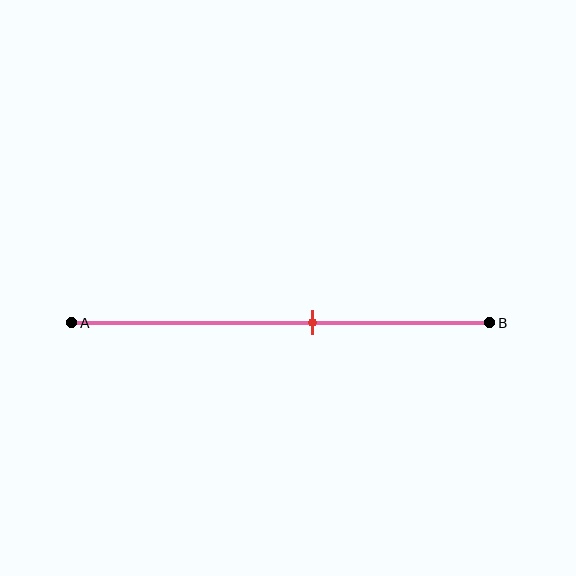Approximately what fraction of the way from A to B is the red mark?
The red mark is approximately 60% of the way from A to B.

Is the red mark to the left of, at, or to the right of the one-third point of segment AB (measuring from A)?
The red mark is to the right of the one-third point of segment AB.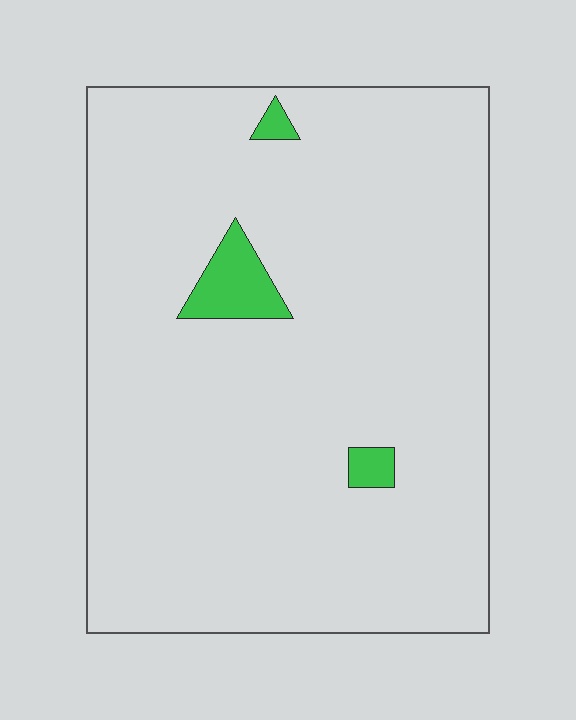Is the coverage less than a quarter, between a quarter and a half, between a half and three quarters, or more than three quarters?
Less than a quarter.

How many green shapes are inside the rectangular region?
3.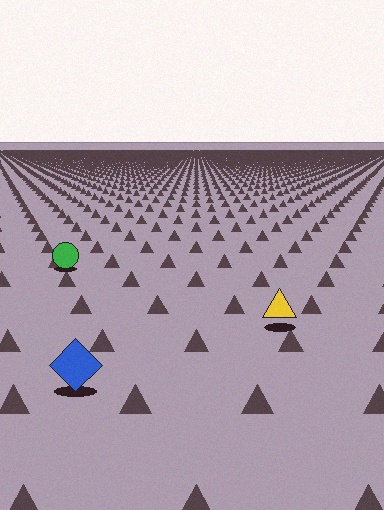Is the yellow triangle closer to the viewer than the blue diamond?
No. The blue diamond is closer — you can tell from the texture gradient: the ground texture is coarser near it.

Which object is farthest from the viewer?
The green circle is farthest from the viewer. It appears smaller and the ground texture around it is denser.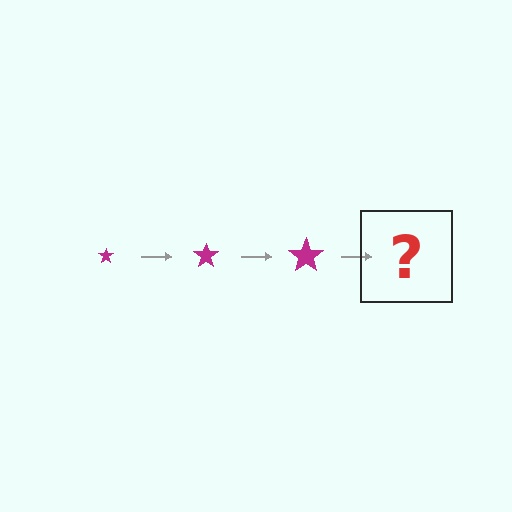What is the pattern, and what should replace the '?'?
The pattern is that the star gets progressively larger each step. The '?' should be a magenta star, larger than the previous one.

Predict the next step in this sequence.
The next step is a magenta star, larger than the previous one.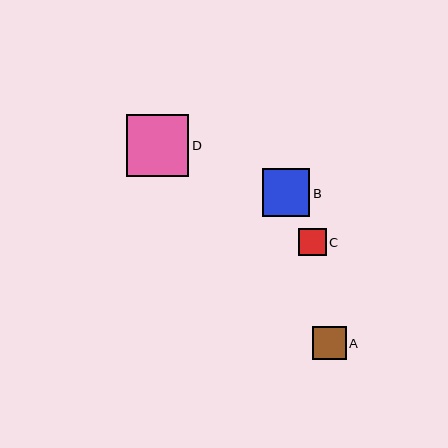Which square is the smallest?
Square C is the smallest with a size of approximately 28 pixels.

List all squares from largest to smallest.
From largest to smallest: D, B, A, C.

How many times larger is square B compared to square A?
Square B is approximately 1.4 times the size of square A.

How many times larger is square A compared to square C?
Square A is approximately 1.2 times the size of square C.